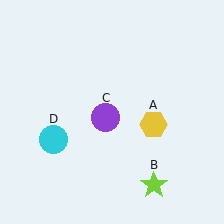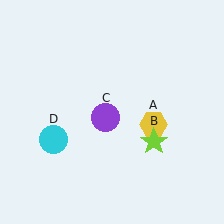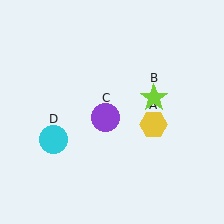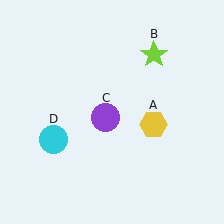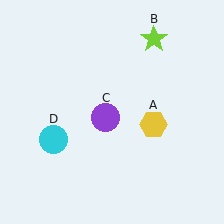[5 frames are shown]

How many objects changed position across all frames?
1 object changed position: lime star (object B).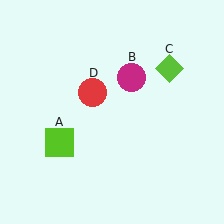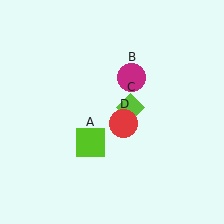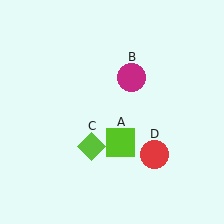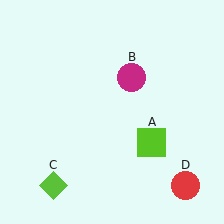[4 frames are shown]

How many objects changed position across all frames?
3 objects changed position: lime square (object A), lime diamond (object C), red circle (object D).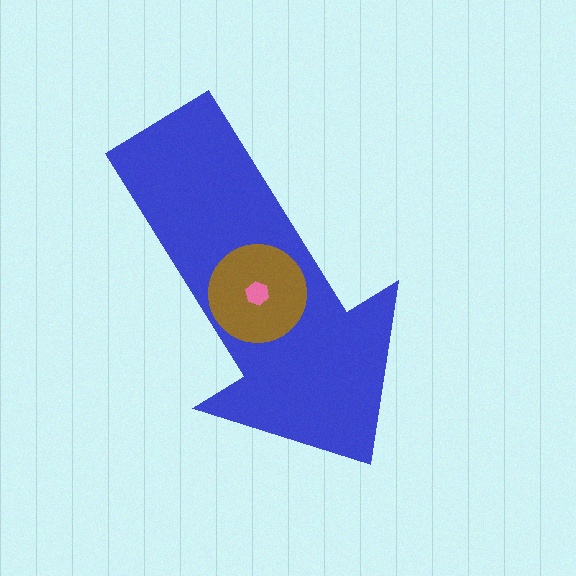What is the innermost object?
The pink hexagon.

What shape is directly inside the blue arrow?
The brown circle.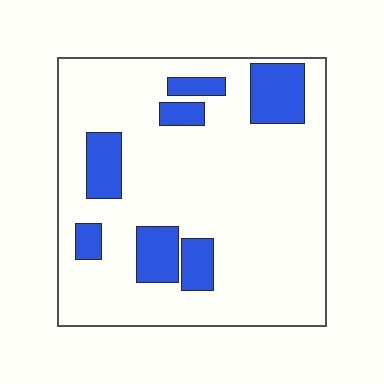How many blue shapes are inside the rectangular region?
7.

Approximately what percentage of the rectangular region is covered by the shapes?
Approximately 20%.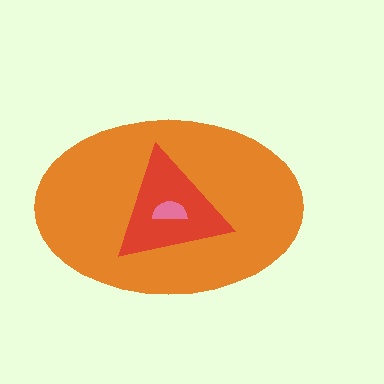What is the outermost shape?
The orange ellipse.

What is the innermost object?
The pink semicircle.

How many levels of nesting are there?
3.